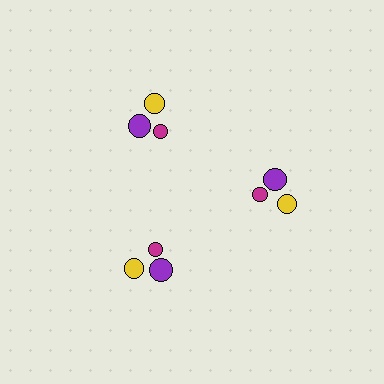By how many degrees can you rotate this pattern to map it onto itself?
The pattern maps onto itself every 120 degrees of rotation.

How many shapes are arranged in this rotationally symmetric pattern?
There are 9 shapes, arranged in 3 groups of 3.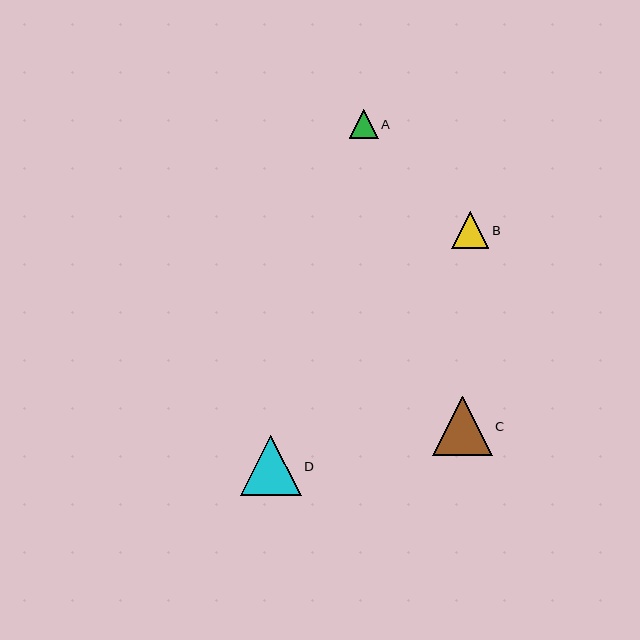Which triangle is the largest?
Triangle D is the largest with a size of approximately 61 pixels.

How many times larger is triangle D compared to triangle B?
Triangle D is approximately 1.7 times the size of triangle B.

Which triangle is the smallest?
Triangle A is the smallest with a size of approximately 29 pixels.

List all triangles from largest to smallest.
From largest to smallest: D, C, B, A.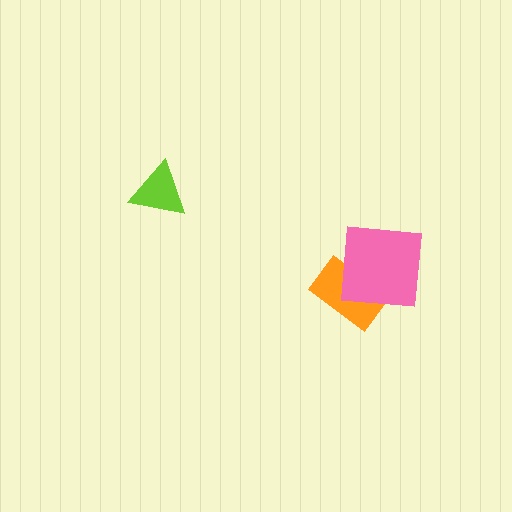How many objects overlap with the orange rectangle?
1 object overlaps with the orange rectangle.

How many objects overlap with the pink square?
1 object overlaps with the pink square.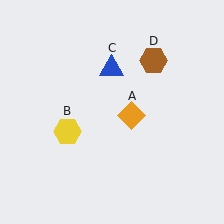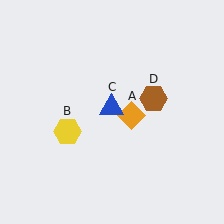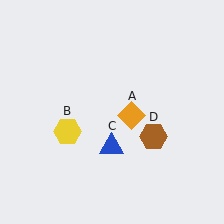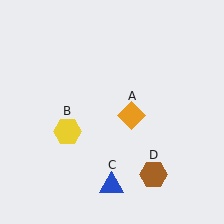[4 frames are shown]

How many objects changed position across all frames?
2 objects changed position: blue triangle (object C), brown hexagon (object D).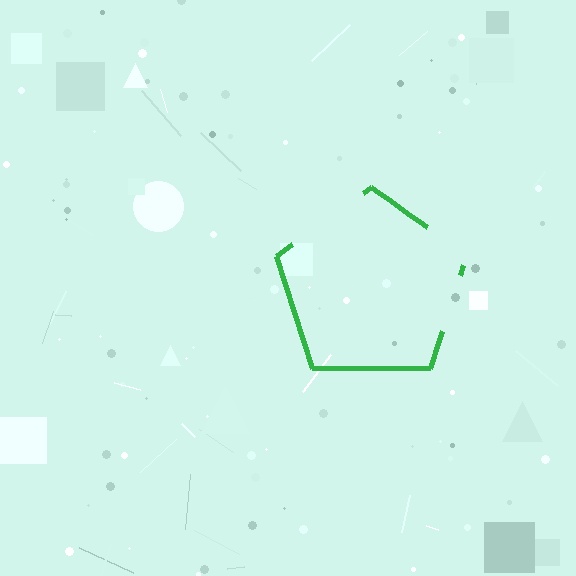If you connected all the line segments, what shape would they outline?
They would outline a pentagon.